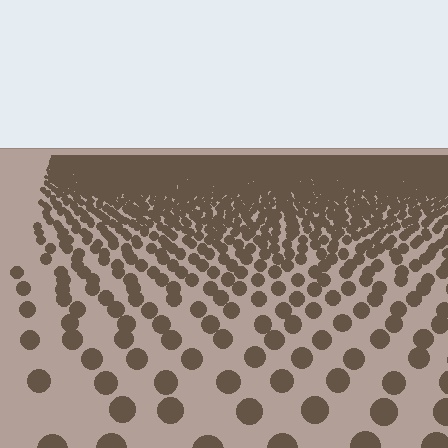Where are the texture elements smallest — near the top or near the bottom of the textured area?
Near the top.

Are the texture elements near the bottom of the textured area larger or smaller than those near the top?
Larger. Near the bottom, elements are closer to the viewer and appear at a bigger on-screen size.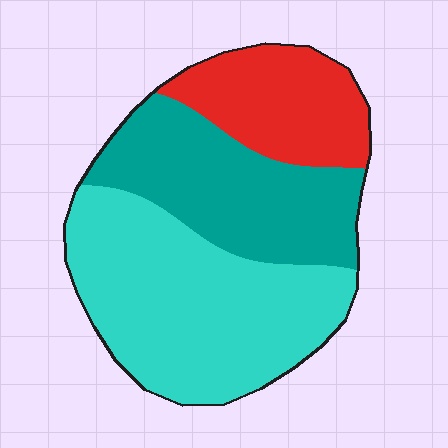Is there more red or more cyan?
Cyan.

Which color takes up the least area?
Red, at roughly 20%.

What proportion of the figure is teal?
Teal covers around 30% of the figure.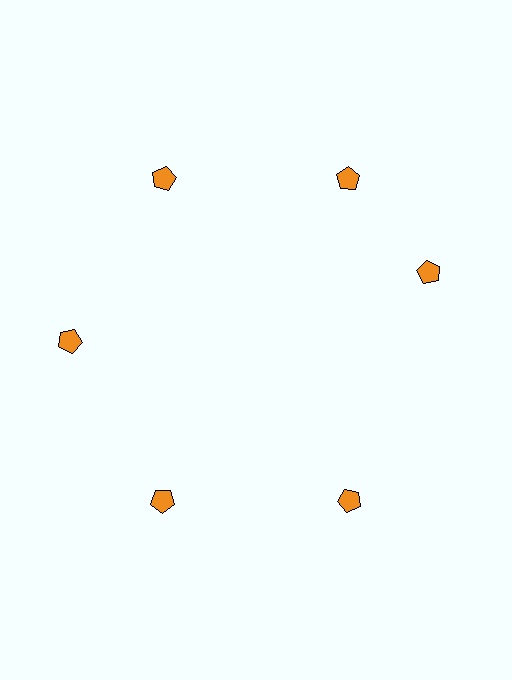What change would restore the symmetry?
The symmetry would be restored by rotating it back into even spacing with its neighbors so that all 6 pentagons sit at equal angles and equal distance from the center.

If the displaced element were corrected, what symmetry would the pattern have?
It would have 6-fold rotational symmetry — the pattern would map onto itself every 60 degrees.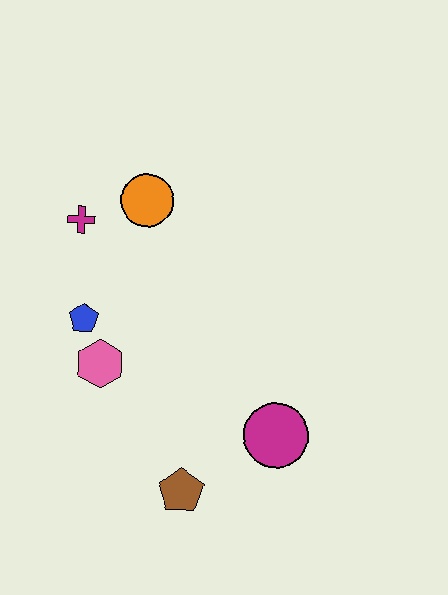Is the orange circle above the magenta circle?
Yes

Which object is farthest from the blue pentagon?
The magenta circle is farthest from the blue pentagon.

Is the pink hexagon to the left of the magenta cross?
No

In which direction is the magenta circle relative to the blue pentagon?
The magenta circle is to the right of the blue pentagon.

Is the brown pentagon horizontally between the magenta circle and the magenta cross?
Yes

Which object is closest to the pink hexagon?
The blue pentagon is closest to the pink hexagon.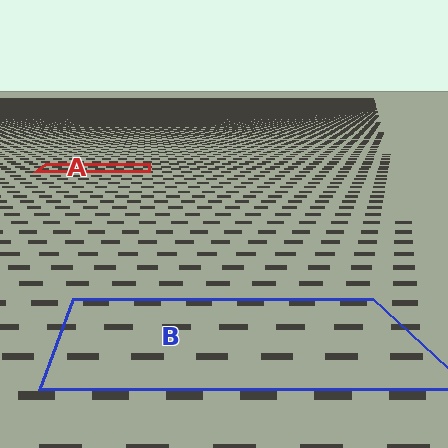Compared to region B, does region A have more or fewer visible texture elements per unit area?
Region A has more texture elements per unit area — they are packed more densely because it is farther away.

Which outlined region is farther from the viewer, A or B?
Region A is farther from the viewer — the texture elements inside it appear smaller and more densely packed.